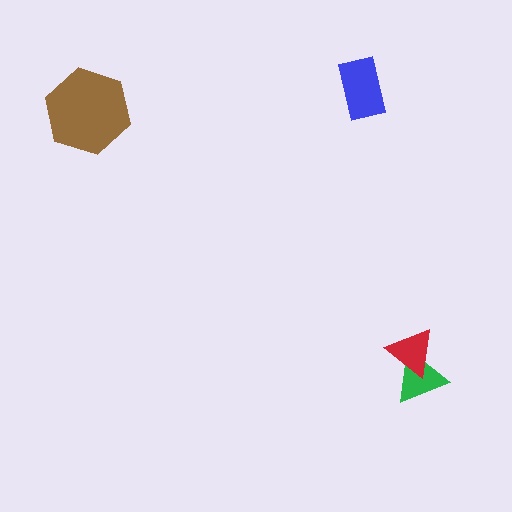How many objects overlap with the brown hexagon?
0 objects overlap with the brown hexagon.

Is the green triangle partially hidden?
Yes, it is partially covered by another shape.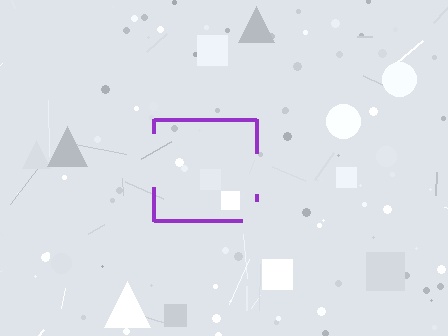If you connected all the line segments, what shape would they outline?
They would outline a square.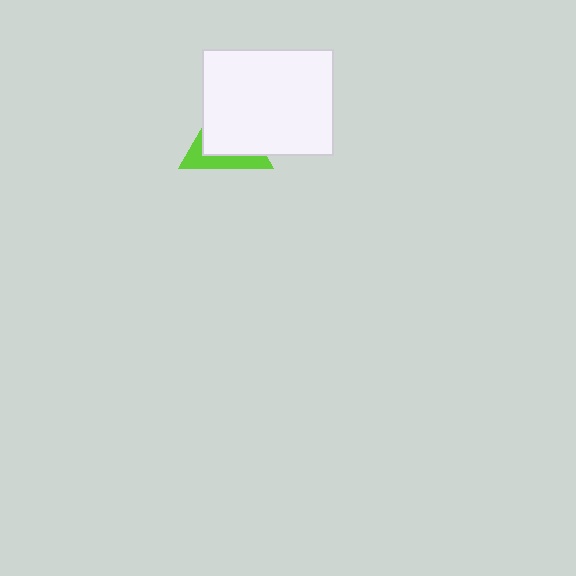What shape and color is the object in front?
The object in front is a white rectangle.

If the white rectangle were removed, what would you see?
You would see the complete lime triangle.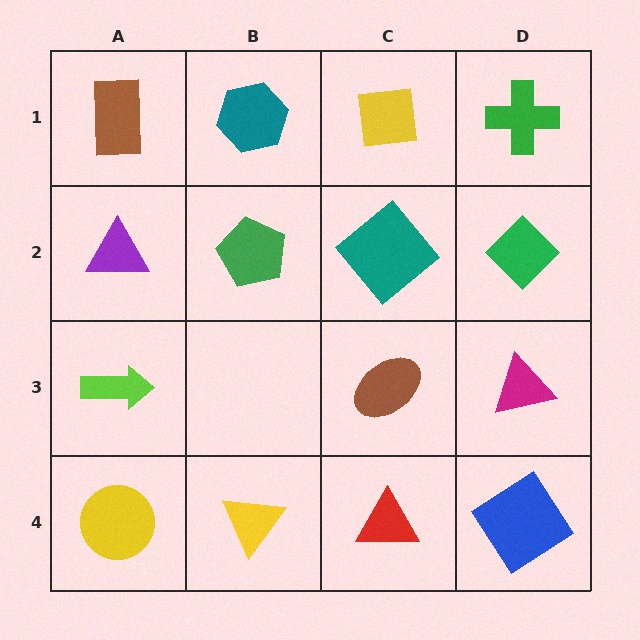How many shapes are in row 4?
4 shapes.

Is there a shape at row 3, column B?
No, that cell is empty.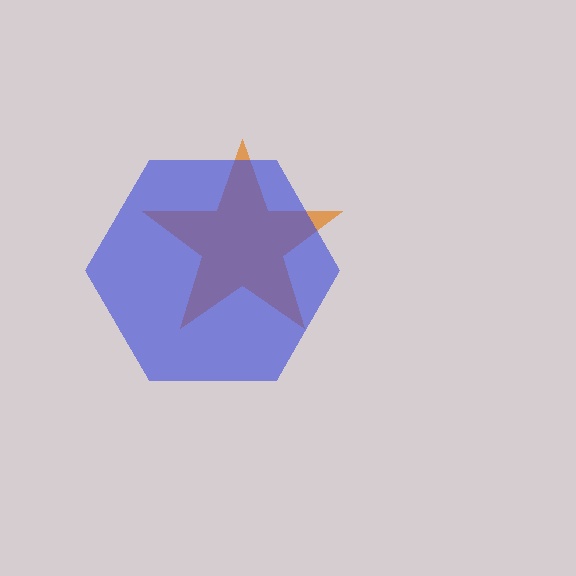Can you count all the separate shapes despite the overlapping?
Yes, there are 2 separate shapes.